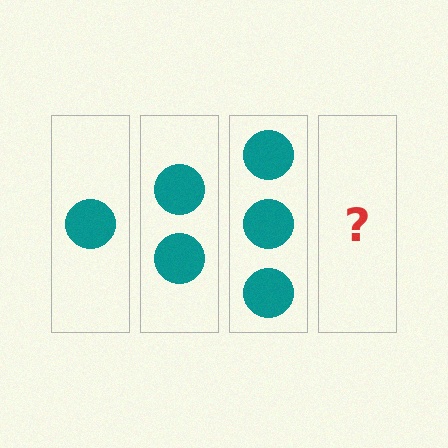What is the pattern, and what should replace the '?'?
The pattern is that each step adds one more circle. The '?' should be 4 circles.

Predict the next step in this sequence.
The next step is 4 circles.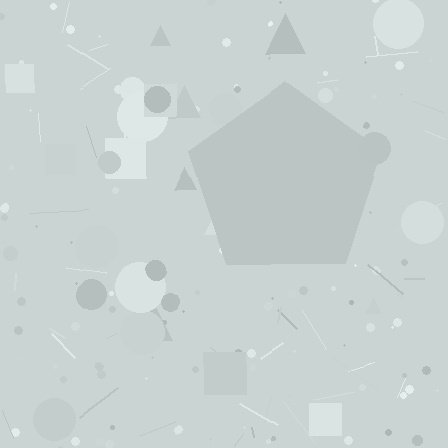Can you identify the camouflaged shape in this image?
The camouflaged shape is a pentagon.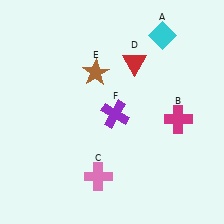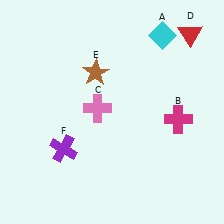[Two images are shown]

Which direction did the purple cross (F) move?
The purple cross (F) moved left.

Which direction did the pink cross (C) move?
The pink cross (C) moved up.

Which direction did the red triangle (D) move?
The red triangle (D) moved right.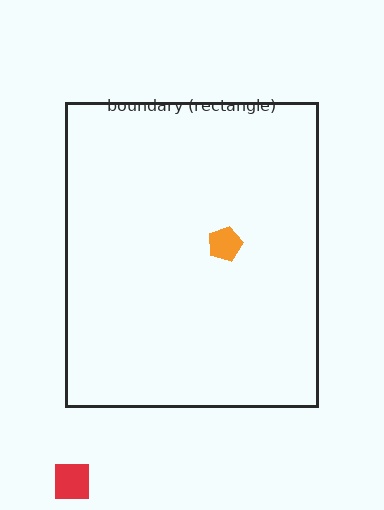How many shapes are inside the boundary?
1 inside, 1 outside.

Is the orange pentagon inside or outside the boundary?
Inside.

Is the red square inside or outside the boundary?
Outside.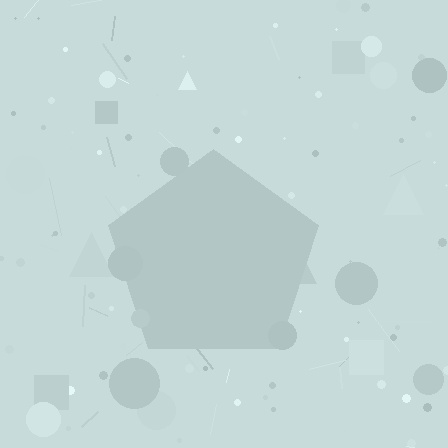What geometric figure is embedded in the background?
A pentagon is embedded in the background.